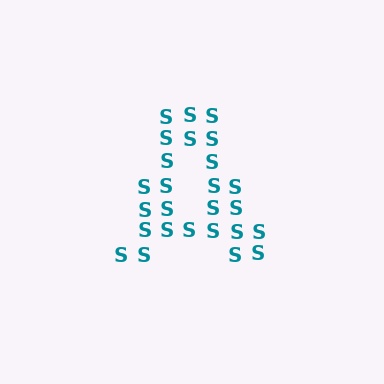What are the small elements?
The small elements are letter S's.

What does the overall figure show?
The overall figure shows the letter A.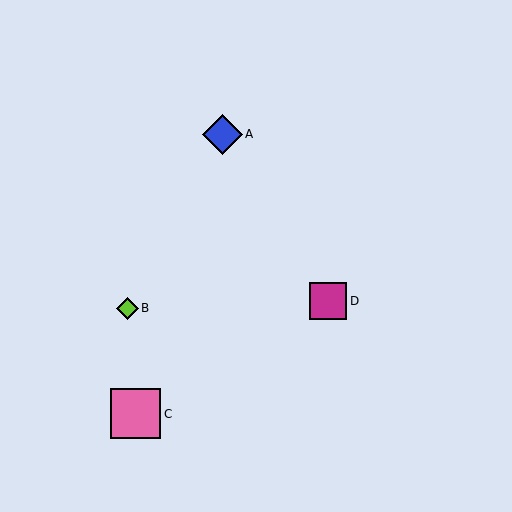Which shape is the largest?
The pink square (labeled C) is the largest.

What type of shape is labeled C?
Shape C is a pink square.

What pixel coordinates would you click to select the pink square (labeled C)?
Click at (136, 414) to select the pink square C.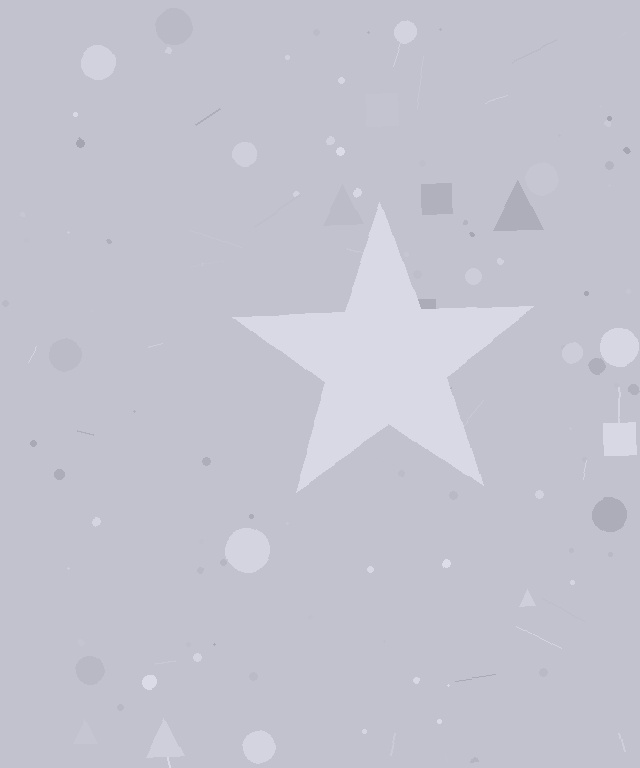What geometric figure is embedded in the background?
A star is embedded in the background.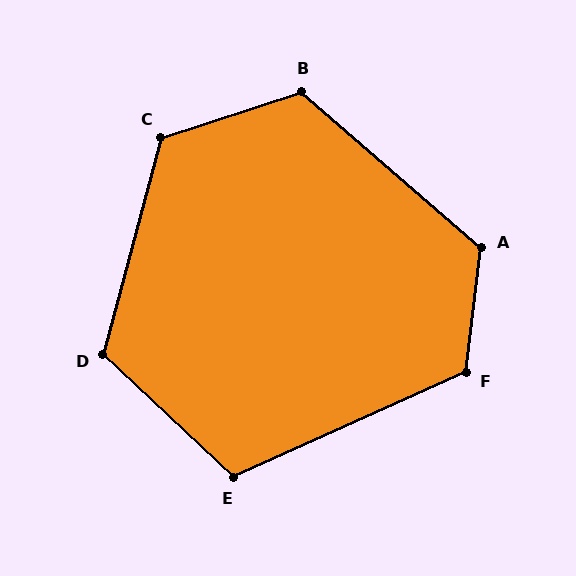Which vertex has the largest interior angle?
A, at approximately 124 degrees.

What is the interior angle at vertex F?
Approximately 121 degrees (obtuse).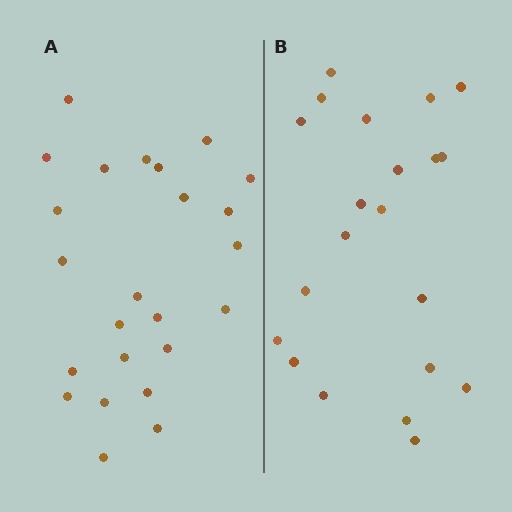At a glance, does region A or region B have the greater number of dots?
Region A (the left region) has more dots.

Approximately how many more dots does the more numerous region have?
Region A has just a few more — roughly 2 or 3 more dots than region B.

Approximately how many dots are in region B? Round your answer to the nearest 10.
About 20 dots. (The exact count is 21, which rounds to 20.)